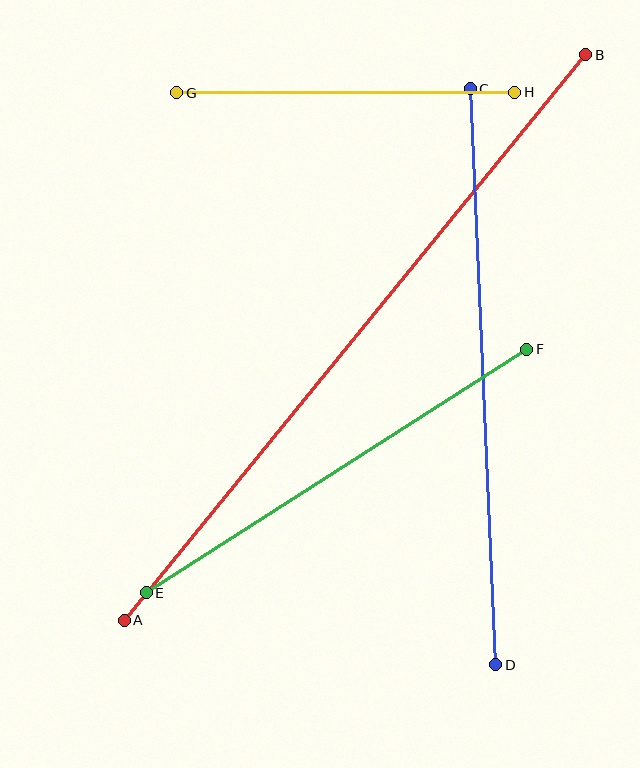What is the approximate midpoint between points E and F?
The midpoint is at approximately (336, 471) pixels.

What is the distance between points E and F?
The distance is approximately 451 pixels.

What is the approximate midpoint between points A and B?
The midpoint is at approximately (355, 338) pixels.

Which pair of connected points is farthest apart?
Points A and B are farthest apart.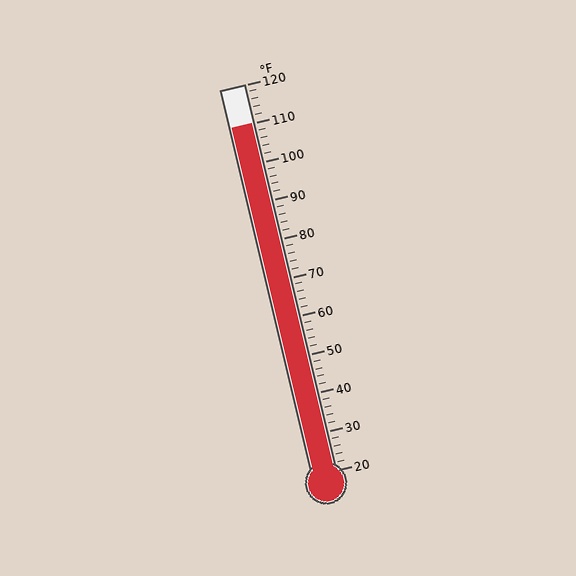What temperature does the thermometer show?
The thermometer shows approximately 110°F.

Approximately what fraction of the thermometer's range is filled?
The thermometer is filled to approximately 90% of its range.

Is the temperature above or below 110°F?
The temperature is at 110°F.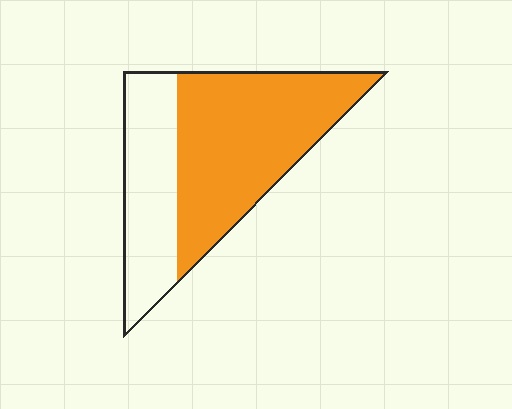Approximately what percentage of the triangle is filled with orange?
Approximately 65%.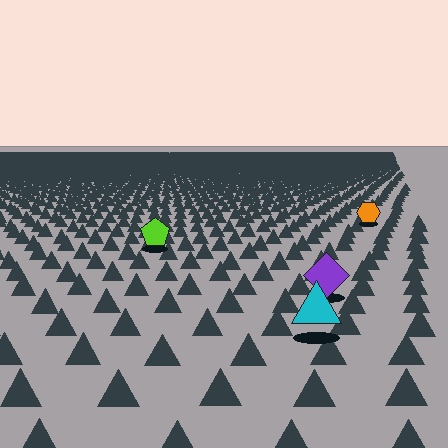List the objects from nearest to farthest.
From nearest to farthest: the cyan triangle, the purple diamond, the lime pentagon, the orange hexagon.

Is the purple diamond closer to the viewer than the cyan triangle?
No. The cyan triangle is closer — you can tell from the texture gradient: the ground texture is coarser near it.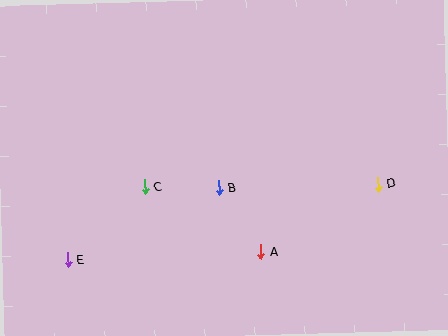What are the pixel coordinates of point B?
Point B is at (219, 188).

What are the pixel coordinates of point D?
Point D is at (378, 184).